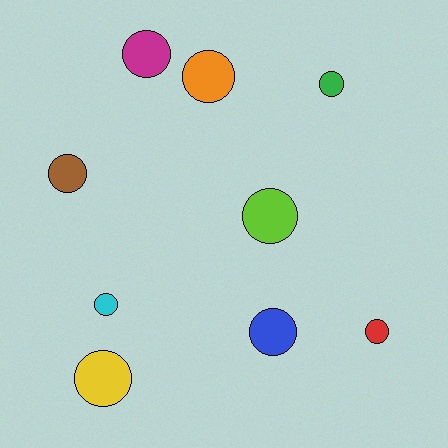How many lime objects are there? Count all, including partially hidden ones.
There is 1 lime object.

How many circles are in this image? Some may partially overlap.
There are 9 circles.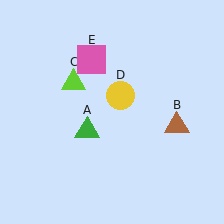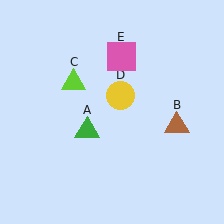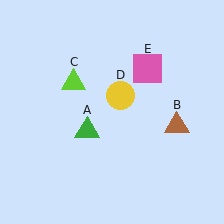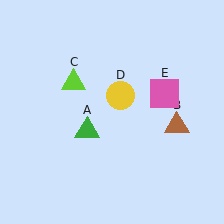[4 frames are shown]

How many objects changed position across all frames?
1 object changed position: pink square (object E).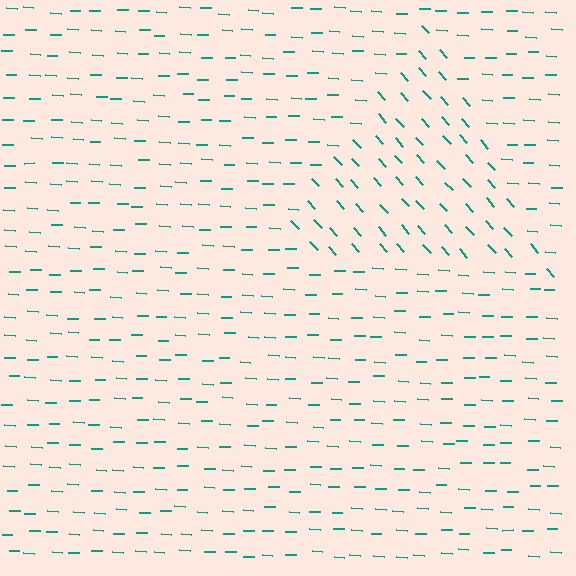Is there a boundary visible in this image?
Yes, there is a texture boundary formed by a change in line orientation.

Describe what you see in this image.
The image is filled with small teal line segments. A triangle region in the image has lines oriented differently from the surrounding lines, creating a visible texture boundary.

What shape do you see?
I see a triangle.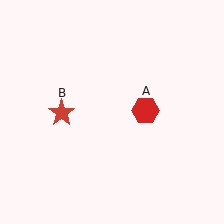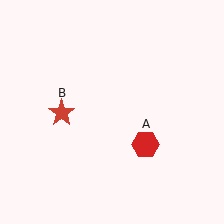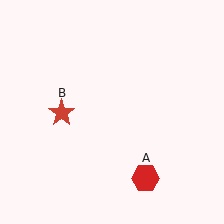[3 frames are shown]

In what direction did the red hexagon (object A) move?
The red hexagon (object A) moved down.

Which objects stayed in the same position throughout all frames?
Red star (object B) remained stationary.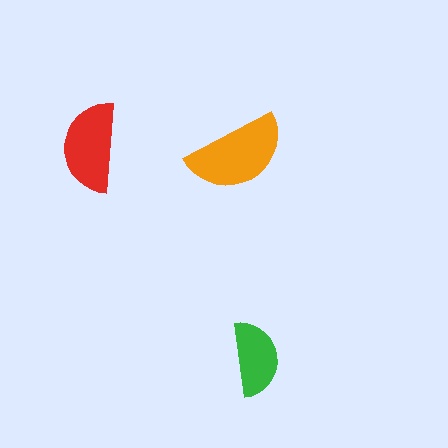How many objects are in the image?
There are 3 objects in the image.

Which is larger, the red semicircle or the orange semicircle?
The orange one.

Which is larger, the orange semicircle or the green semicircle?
The orange one.